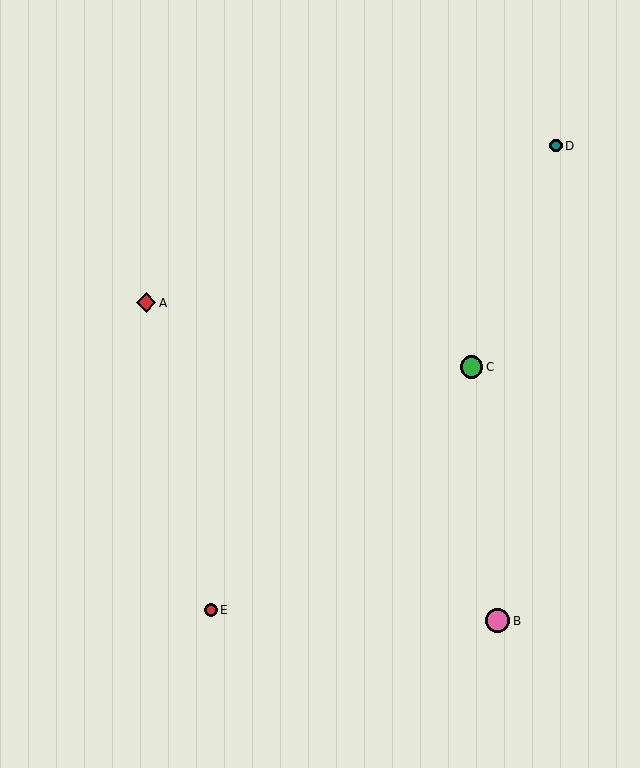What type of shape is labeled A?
Shape A is a red diamond.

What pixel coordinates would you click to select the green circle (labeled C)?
Click at (472, 367) to select the green circle C.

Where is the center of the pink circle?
The center of the pink circle is at (498, 621).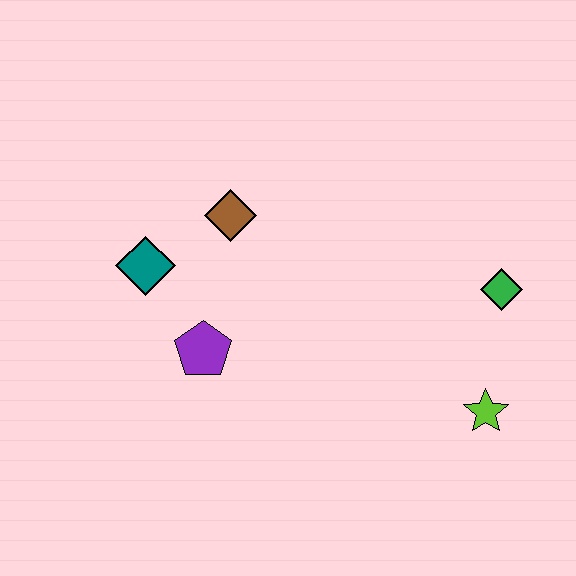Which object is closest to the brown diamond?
The teal diamond is closest to the brown diamond.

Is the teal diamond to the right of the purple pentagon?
No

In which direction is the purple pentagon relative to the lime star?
The purple pentagon is to the left of the lime star.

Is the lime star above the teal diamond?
No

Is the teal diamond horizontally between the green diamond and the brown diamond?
No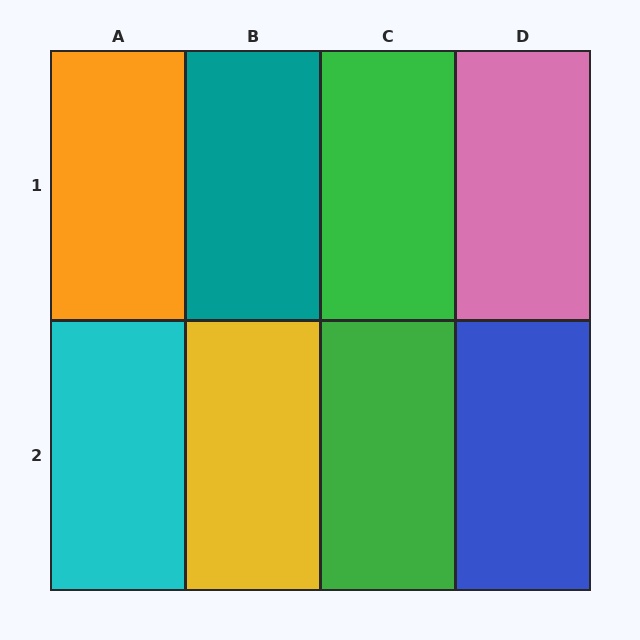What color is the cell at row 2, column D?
Blue.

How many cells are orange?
1 cell is orange.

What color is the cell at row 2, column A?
Cyan.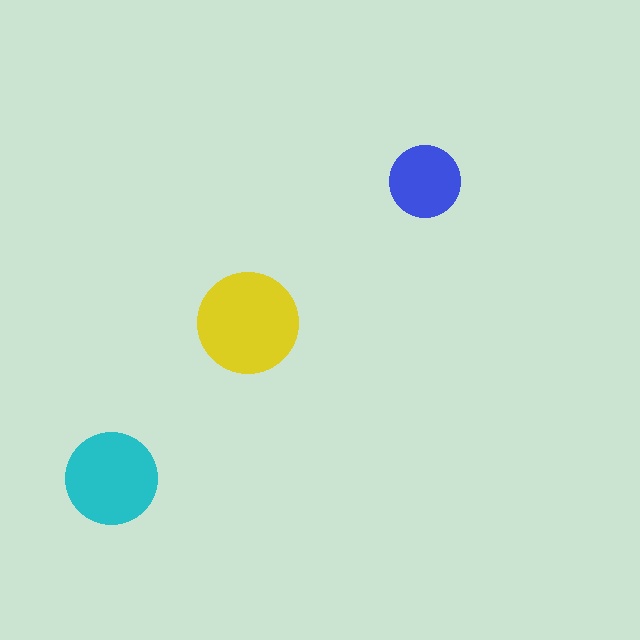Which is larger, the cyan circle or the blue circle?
The cyan one.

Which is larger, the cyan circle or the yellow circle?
The yellow one.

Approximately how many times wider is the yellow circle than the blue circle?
About 1.5 times wider.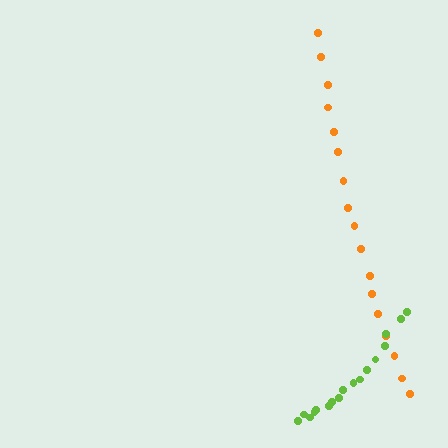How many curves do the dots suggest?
There are 2 distinct paths.